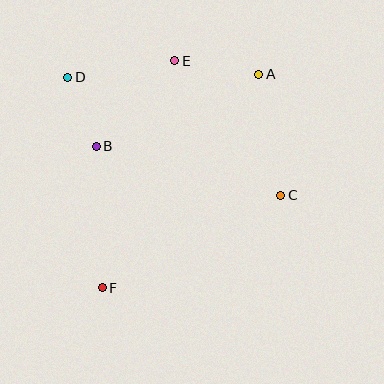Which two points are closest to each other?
Points B and D are closest to each other.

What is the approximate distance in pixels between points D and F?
The distance between D and F is approximately 213 pixels.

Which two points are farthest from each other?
Points A and F are farthest from each other.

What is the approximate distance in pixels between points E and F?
The distance between E and F is approximately 239 pixels.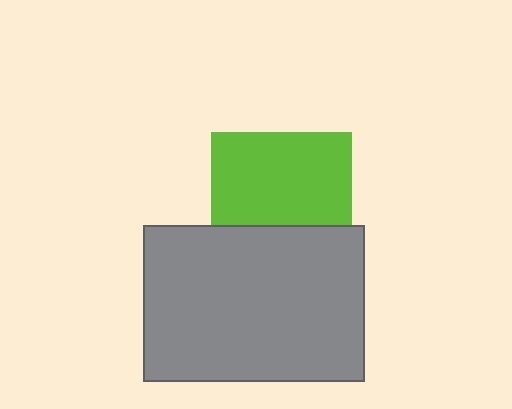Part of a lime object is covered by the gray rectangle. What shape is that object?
It is a square.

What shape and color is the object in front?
The object in front is a gray rectangle.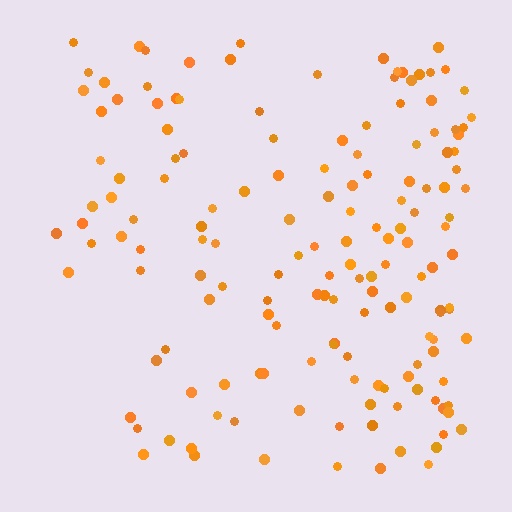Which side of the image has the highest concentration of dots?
The right.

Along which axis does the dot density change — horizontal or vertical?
Horizontal.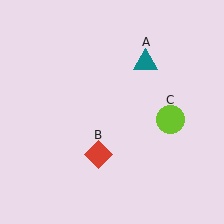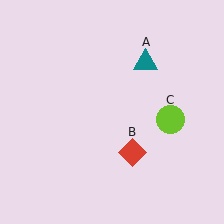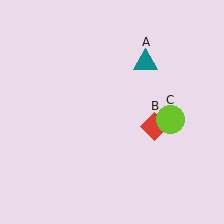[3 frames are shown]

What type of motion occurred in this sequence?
The red diamond (object B) rotated counterclockwise around the center of the scene.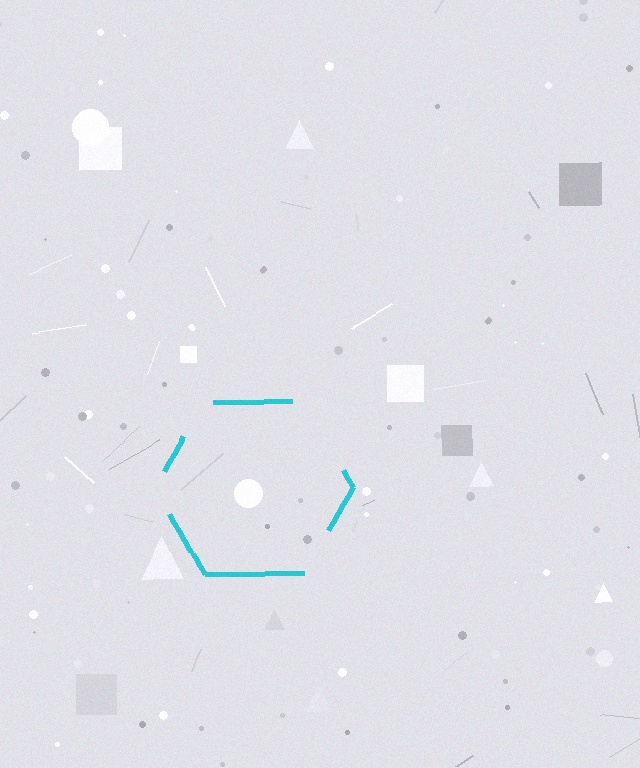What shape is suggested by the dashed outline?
The dashed outline suggests a hexagon.